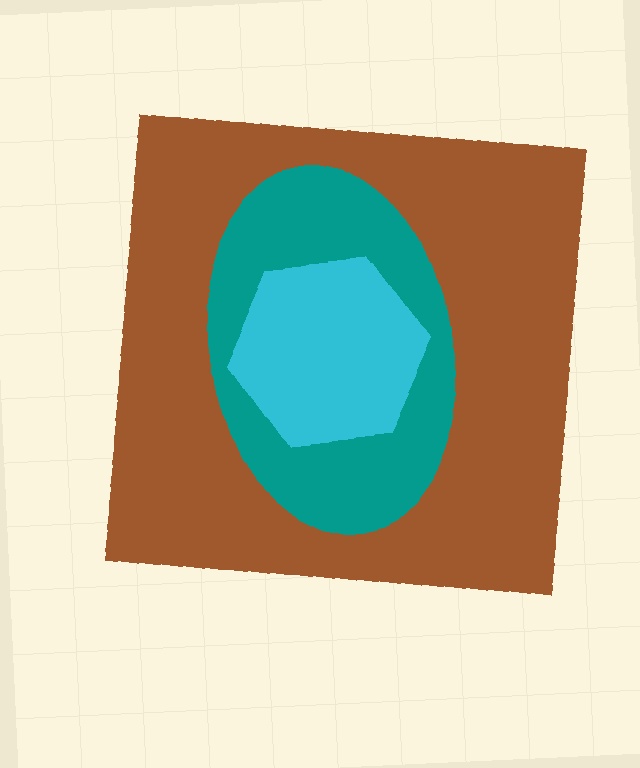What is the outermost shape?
The brown square.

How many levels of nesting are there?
3.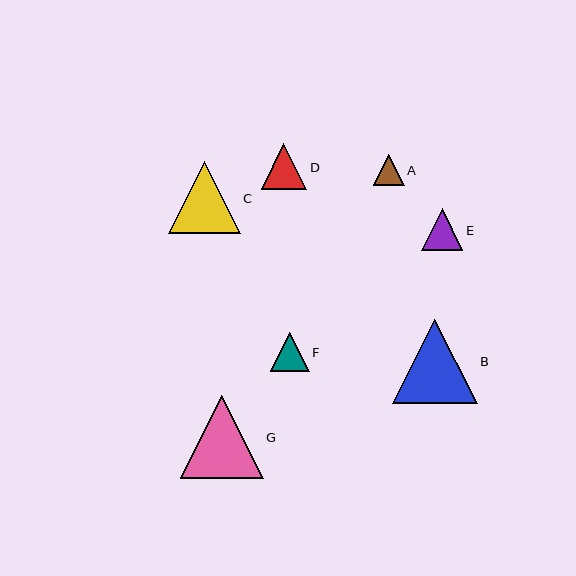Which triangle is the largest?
Triangle B is the largest with a size of approximately 85 pixels.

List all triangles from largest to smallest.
From largest to smallest: B, G, C, D, E, F, A.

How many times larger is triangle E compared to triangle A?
Triangle E is approximately 1.3 times the size of triangle A.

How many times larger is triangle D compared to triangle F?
Triangle D is approximately 1.2 times the size of triangle F.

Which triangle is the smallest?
Triangle A is the smallest with a size of approximately 31 pixels.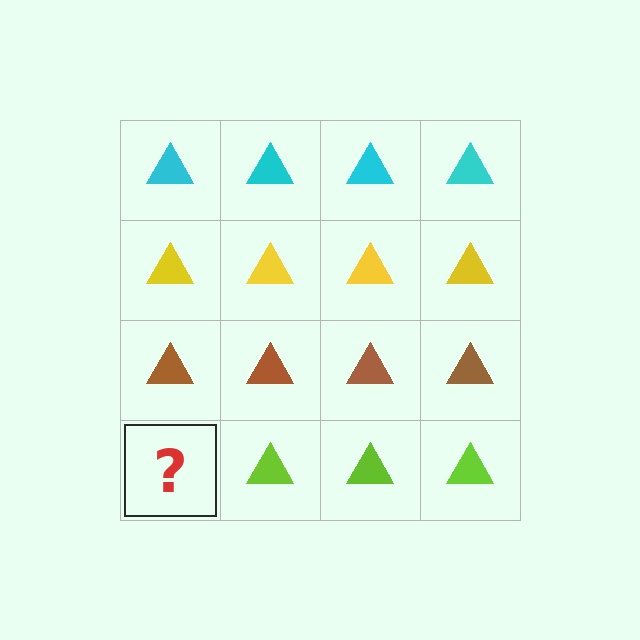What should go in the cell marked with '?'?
The missing cell should contain a lime triangle.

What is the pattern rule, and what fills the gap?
The rule is that each row has a consistent color. The gap should be filled with a lime triangle.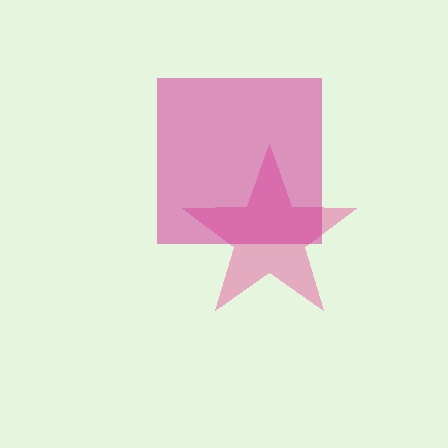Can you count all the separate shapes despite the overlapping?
Yes, there are 2 separate shapes.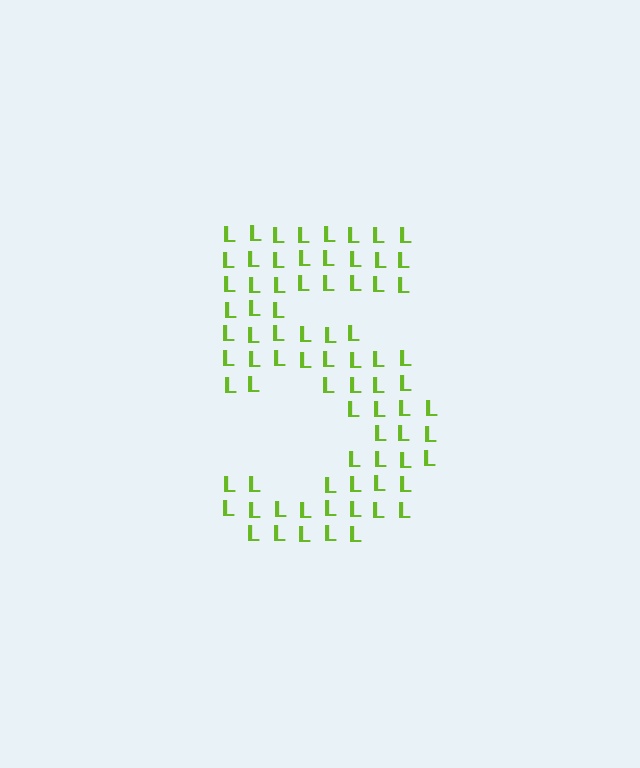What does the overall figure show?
The overall figure shows the digit 5.